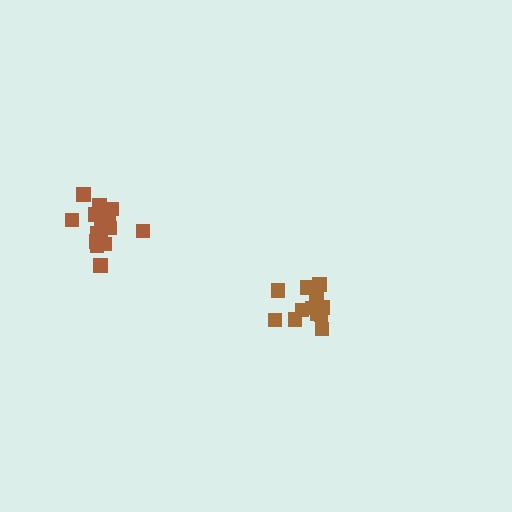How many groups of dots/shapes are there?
There are 2 groups.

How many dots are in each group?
Group 1: 16 dots, Group 2: 13 dots (29 total).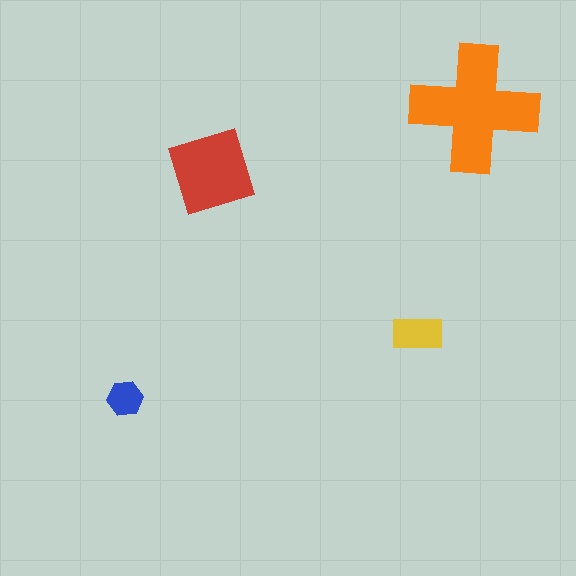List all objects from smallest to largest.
The blue hexagon, the yellow rectangle, the red diamond, the orange cross.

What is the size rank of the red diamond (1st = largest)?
2nd.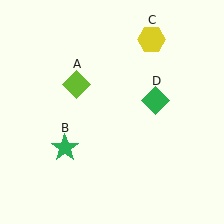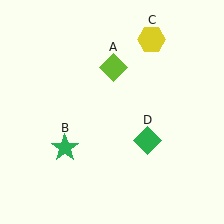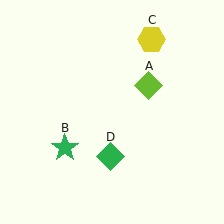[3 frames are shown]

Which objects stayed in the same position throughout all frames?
Green star (object B) and yellow hexagon (object C) remained stationary.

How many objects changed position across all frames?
2 objects changed position: lime diamond (object A), green diamond (object D).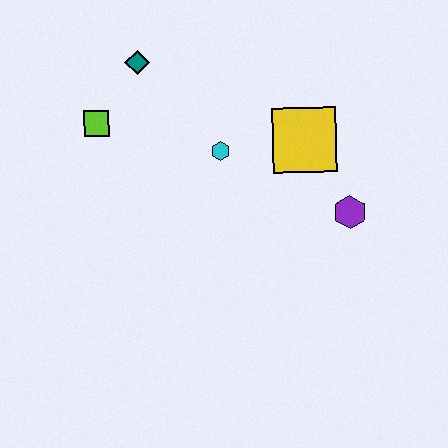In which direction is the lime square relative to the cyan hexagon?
The lime square is to the left of the cyan hexagon.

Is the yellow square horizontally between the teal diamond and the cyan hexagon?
No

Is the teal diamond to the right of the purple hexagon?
No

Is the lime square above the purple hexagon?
Yes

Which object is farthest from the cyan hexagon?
The purple hexagon is farthest from the cyan hexagon.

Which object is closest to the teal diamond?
The lime square is closest to the teal diamond.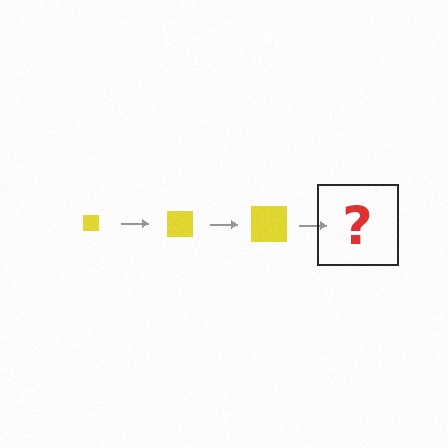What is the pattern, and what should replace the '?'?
The pattern is that the square gets progressively larger each step. The '?' should be a yellow square, larger than the previous one.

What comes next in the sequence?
The next element should be a yellow square, larger than the previous one.